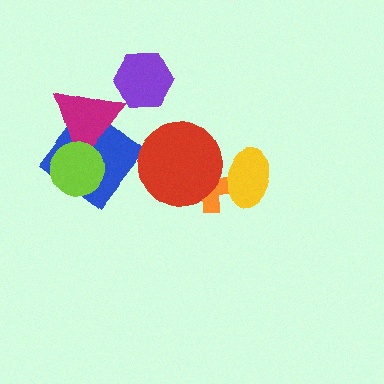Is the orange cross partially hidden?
Yes, it is partially covered by another shape.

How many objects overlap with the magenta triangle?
2 objects overlap with the magenta triangle.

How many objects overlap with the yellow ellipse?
1 object overlaps with the yellow ellipse.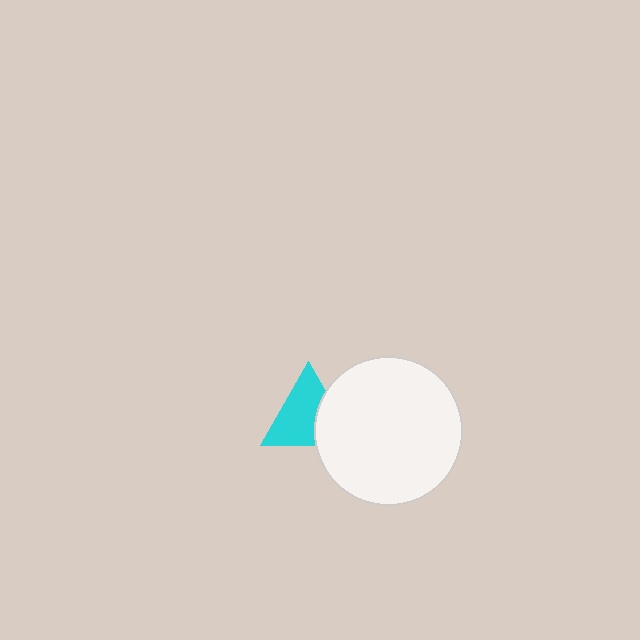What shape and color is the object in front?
The object in front is a white circle.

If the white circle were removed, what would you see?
You would see the complete cyan triangle.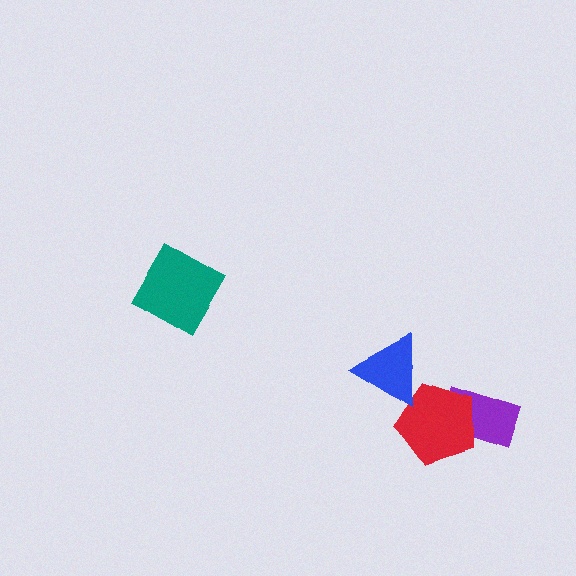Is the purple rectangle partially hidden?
Yes, it is partially covered by another shape.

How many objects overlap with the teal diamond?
0 objects overlap with the teal diamond.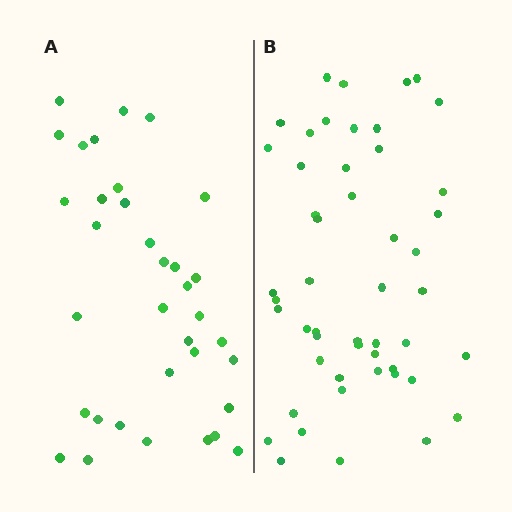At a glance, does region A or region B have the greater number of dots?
Region B (the right region) has more dots.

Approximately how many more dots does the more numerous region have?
Region B has approximately 15 more dots than region A.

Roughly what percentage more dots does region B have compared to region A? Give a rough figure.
About 45% more.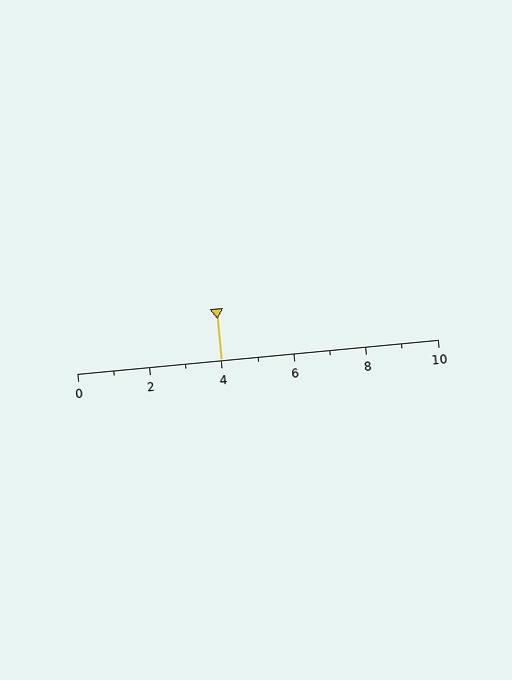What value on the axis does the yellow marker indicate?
The marker indicates approximately 4.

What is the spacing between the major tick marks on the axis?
The major ticks are spaced 2 apart.